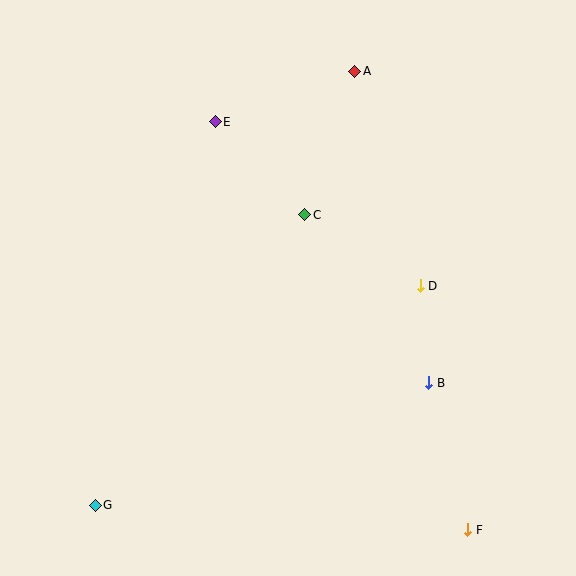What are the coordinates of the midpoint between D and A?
The midpoint between D and A is at (388, 178).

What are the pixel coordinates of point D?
Point D is at (420, 286).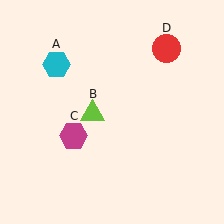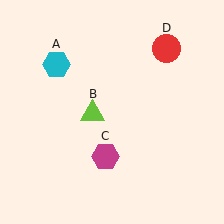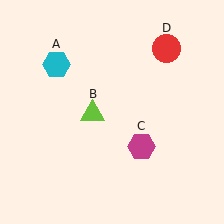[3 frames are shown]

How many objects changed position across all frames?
1 object changed position: magenta hexagon (object C).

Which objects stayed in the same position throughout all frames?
Cyan hexagon (object A) and lime triangle (object B) and red circle (object D) remained stationary.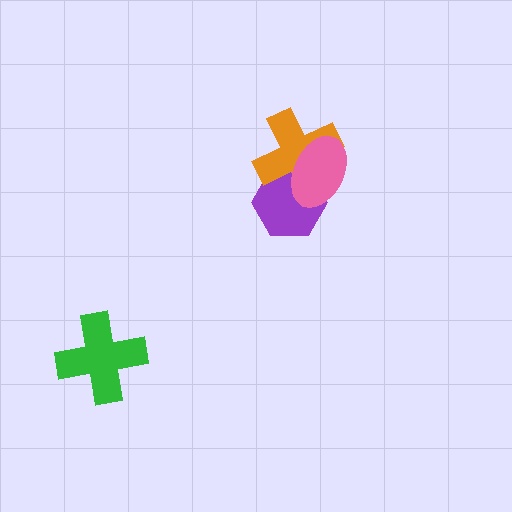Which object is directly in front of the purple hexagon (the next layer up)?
The orange cross is directly in front of the purple hexagon.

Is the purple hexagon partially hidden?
Yes, it is partially covered by another shape.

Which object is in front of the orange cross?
The pink ellipse is in front of the orange cross.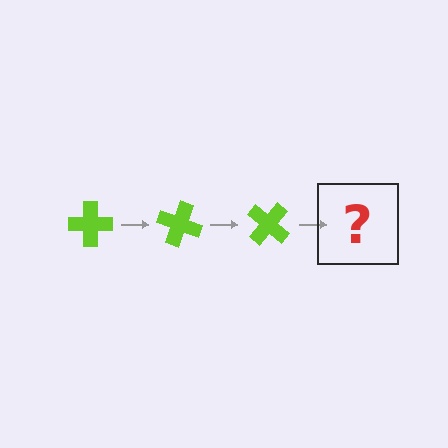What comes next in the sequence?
The next element should be a lime cross rotated 60 degrees.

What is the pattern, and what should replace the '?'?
The pattern is that the cross rotates 20 degrees each step. The '?' should be a lime cross rotated 60 degrees.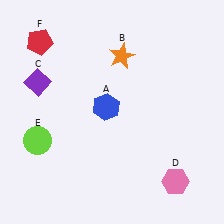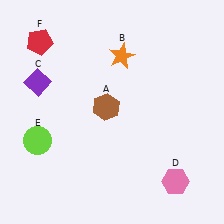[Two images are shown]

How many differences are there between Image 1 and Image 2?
There is 1 difference between the two images.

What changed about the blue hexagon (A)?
In Image 1, A is blue. In Image 2, it changed to brown.